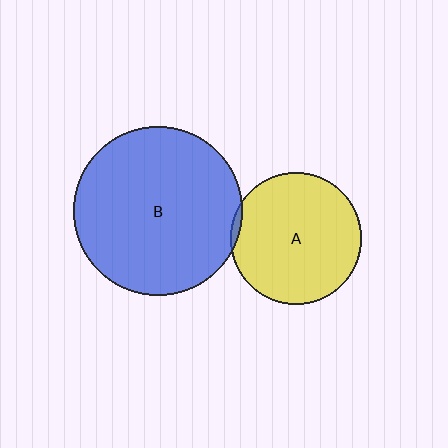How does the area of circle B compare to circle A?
Approximately 1.6 times.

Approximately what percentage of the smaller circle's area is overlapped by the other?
Approximately 5%.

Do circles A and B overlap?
Yes.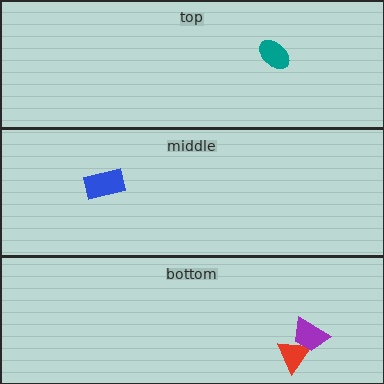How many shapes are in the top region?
1.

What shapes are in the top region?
The teal ellipse.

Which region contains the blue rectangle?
The middle region.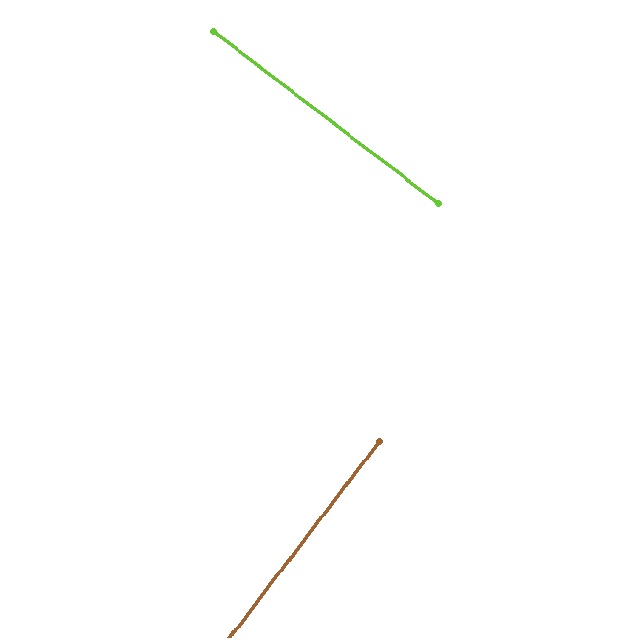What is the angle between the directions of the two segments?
Approximately 90 degrees.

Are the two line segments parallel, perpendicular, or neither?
Perpendicular — they meet at approximately 90°.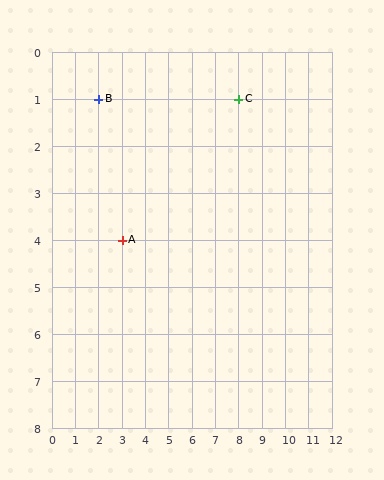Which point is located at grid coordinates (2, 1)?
Point B is at (2, 1).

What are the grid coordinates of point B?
Point B is at grid coordinates (2, 1).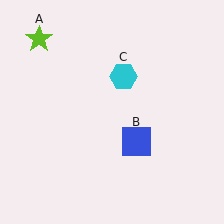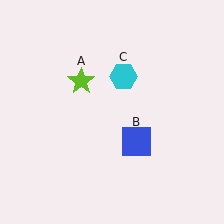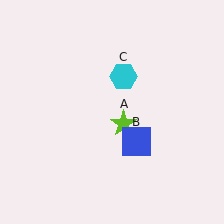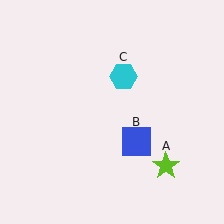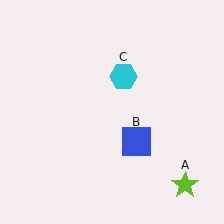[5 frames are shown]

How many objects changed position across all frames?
1 object changed position: lime star (object A).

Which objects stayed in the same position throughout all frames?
Blue square (object B) and cyan hexagon (object C) remained stationary.